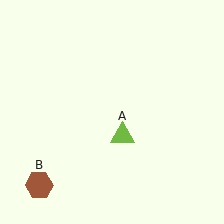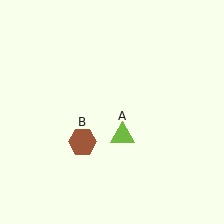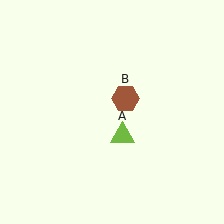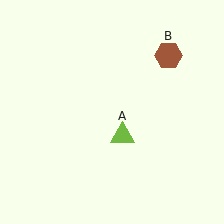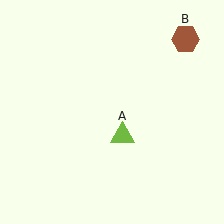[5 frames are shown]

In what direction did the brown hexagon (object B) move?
The brown hexagon (object B) moved up and to the right.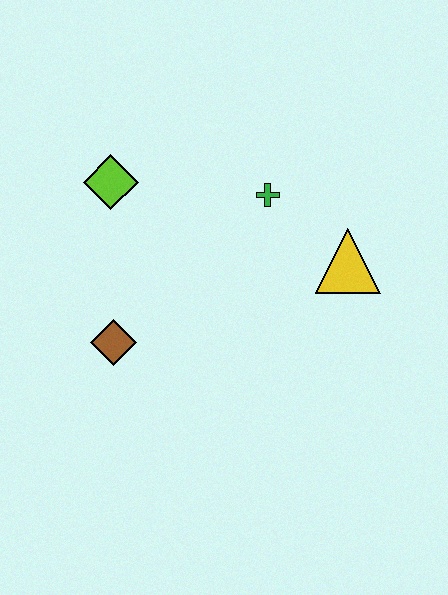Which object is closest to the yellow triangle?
The green cross is closest to the yellow triangle.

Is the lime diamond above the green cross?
Yes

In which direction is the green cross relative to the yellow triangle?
The green cross is to the left of the yellow triangle.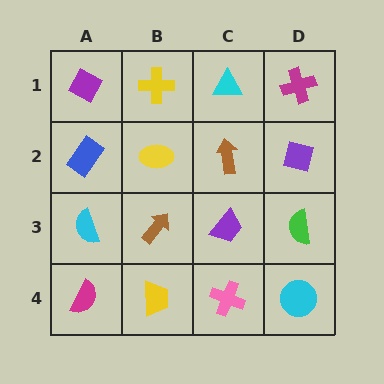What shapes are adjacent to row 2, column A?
A purple diamond (row 1, column A), a cyan semicircle (row 3, column A), a yellow ellipse (row 2, column B).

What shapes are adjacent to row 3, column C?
A brown arrow (row 2, column C), a pink cross (row 4, column C), a brown arrow (row 3, column B), a green semicircle (row 3, column D).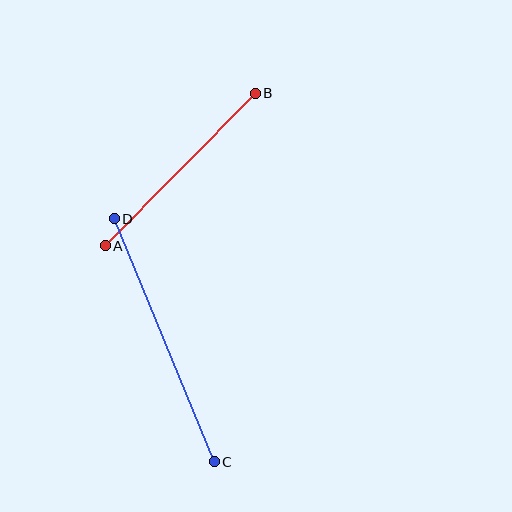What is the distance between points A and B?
The distance is approximately 214 pixels.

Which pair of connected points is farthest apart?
Points C and D are farthest apart.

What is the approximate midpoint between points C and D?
The midpoint is at approximately (164, 340) pixels.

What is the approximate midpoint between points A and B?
The midpoint is at approximately (180, 169) pixels.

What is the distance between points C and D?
The distance is approximately 263 pixels.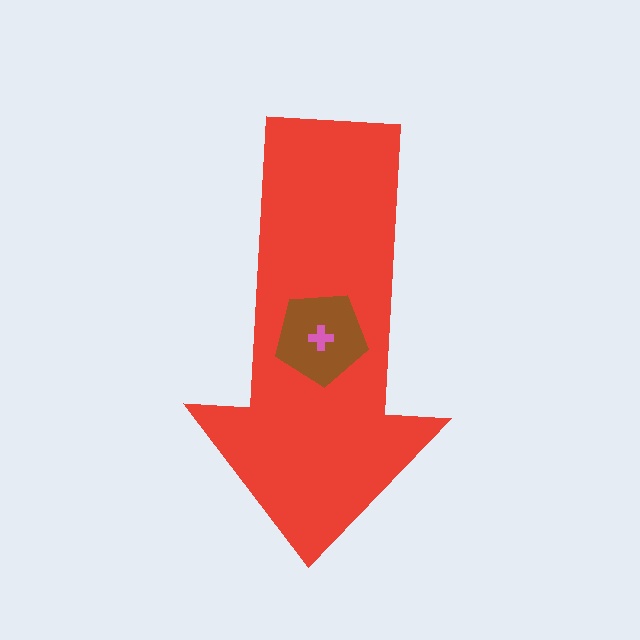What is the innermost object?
The pink cross.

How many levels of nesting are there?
3.